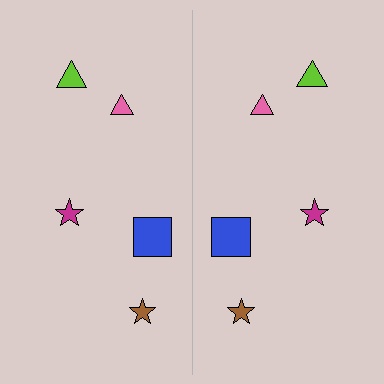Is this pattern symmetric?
Yes, this pattern has bilateral (reflection) symmetry.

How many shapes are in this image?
There are 10 shapes in this image.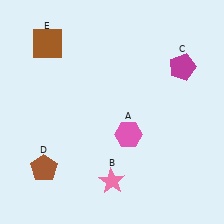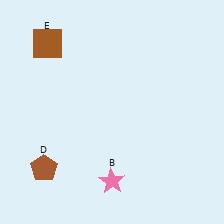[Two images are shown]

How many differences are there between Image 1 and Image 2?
There are 2 differences between the two images.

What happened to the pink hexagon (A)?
The pink hexagon (A) was removed in Image 2. It was in the bottom-right area of Image 1.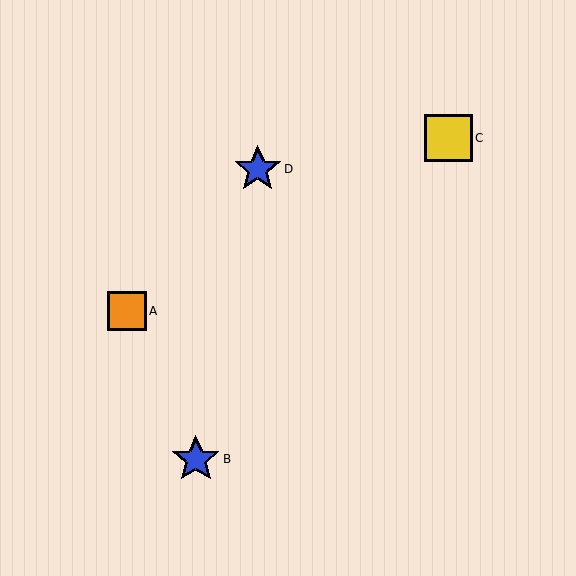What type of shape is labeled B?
Shape B is a blue star.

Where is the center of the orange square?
The center of the orange square is at (127, 311).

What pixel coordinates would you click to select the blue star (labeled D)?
Click at (258, 169) to select the blue star D.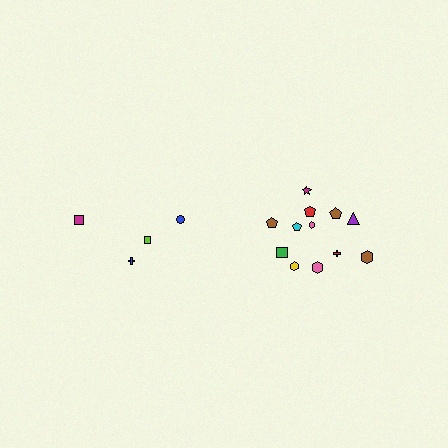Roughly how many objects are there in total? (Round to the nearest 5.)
Roughly 15 objects in total.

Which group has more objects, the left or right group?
The right group.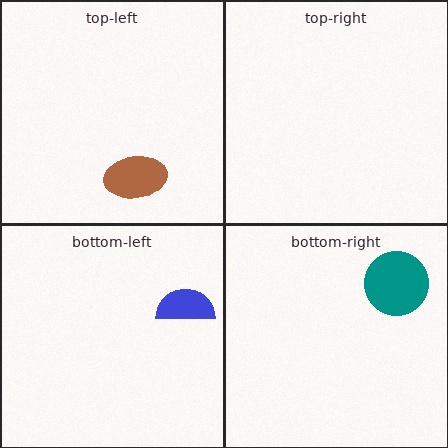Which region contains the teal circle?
The bottom-right region.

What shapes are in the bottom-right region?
The teal circle.